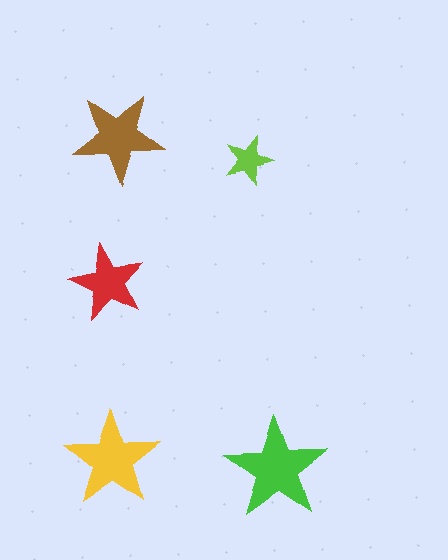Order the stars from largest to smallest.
the green one, the yellow one, the brown one, the red one, the lime one.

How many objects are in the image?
There are 5 objects in the image.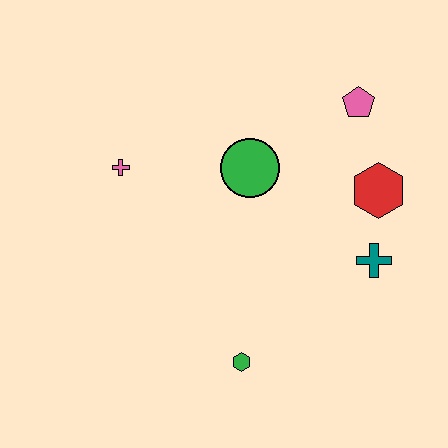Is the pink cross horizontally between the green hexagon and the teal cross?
No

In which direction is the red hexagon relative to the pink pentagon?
The red hexagon is below the pink pentagon.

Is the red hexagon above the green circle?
No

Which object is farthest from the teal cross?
The pink cross is farthest from the teal cross.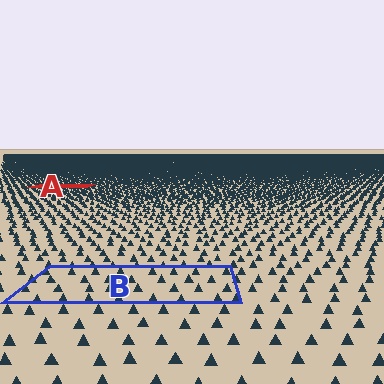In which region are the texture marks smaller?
The texture marks are smaller in region A, because it is farther away.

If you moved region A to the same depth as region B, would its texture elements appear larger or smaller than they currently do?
They would appear larger. At a closer depth, the same texture elements are projected at a bigger on-screen size.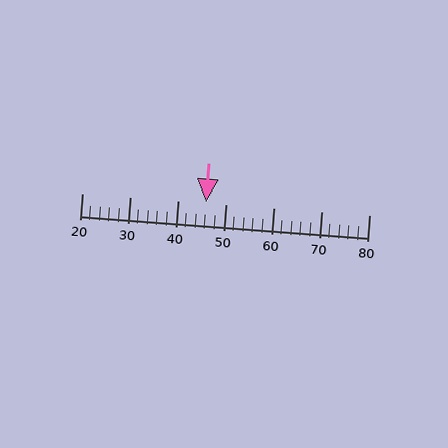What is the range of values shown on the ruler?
The ruler shows values from 20 to 80.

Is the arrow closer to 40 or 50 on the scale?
The arrow is closer to 50.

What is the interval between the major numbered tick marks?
The major tick marks are spaced 10 units apart.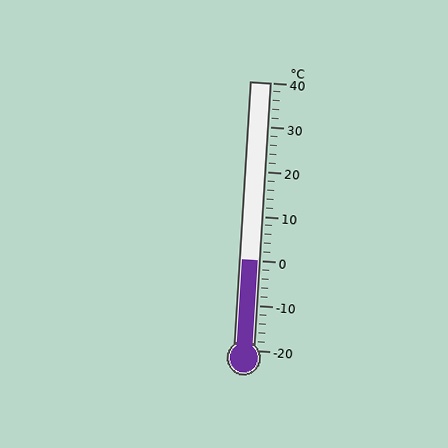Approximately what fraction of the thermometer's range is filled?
The thermometer is filled to approximately 35% of its range.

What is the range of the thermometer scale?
The thermometer scale ranges from -20°C to 40°C.